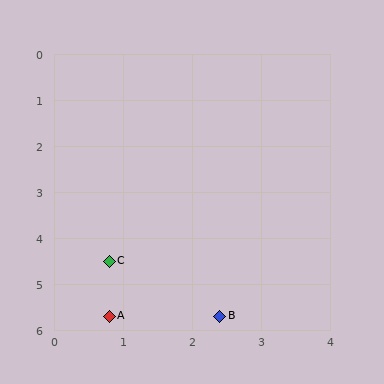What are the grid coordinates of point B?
Point B is at approximately (2.4, 5.7).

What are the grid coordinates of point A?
Point A is at approximately (0.8, 5.7).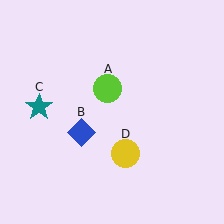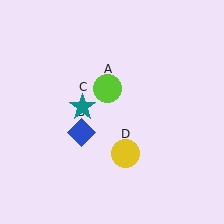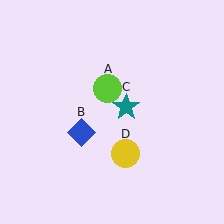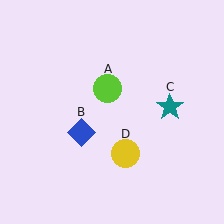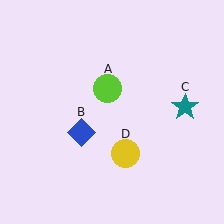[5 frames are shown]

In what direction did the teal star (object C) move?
The teal star (object C) moved right.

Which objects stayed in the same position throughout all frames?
Lime circle (object A) and blue diamond (object B) and yellow circle (object D) remained stationary.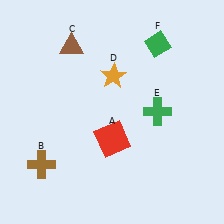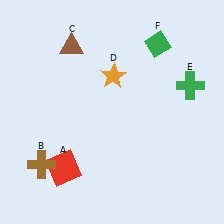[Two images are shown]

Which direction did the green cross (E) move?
The green cross (E) moved right.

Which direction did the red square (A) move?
The red square (A) moved left.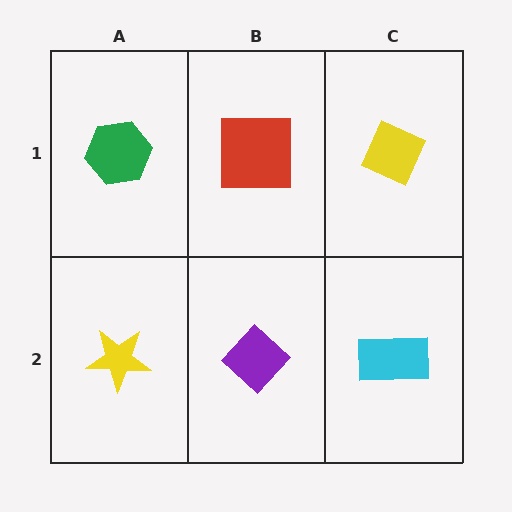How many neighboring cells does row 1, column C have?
2.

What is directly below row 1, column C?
A cyan rectangle.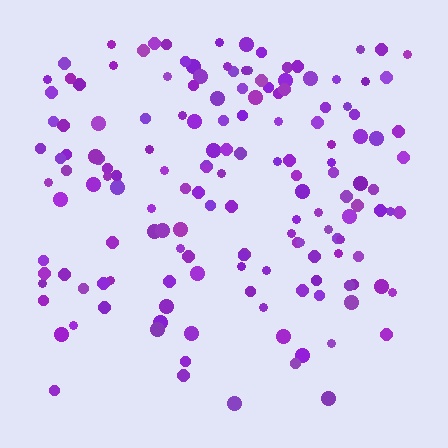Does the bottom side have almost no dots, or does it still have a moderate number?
Still a moderate number, just noticeably fewer than the top.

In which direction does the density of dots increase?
From bottom to top, with the top side densest.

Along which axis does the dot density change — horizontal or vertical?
Vertical.